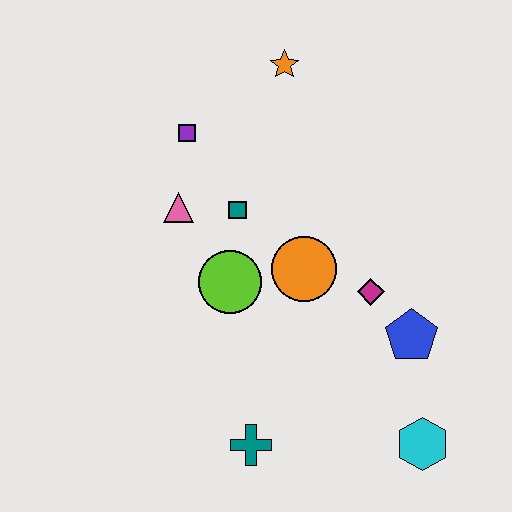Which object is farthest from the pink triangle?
The cyan hexagon is farthest from the pink triangle.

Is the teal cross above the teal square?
No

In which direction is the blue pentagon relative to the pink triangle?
The blue pentagon is to the right of the pink triangle.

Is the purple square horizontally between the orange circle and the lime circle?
No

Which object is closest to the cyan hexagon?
The blue pentagon is closest to the cyan hexagon.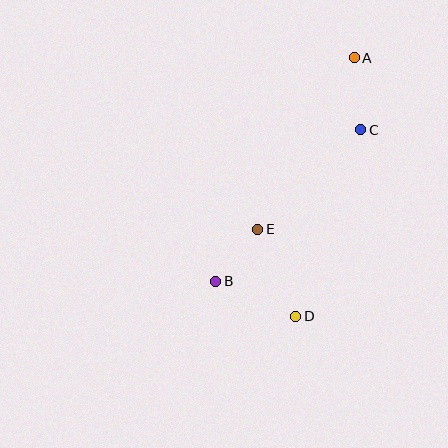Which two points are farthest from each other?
Points A and D are farthest from each other.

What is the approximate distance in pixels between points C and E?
The distance between C and E is approximately 143 pixels.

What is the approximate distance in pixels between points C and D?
The distance between C and D is approximately 197 pixels.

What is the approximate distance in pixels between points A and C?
The distance between A and C is approximately 72 pixels.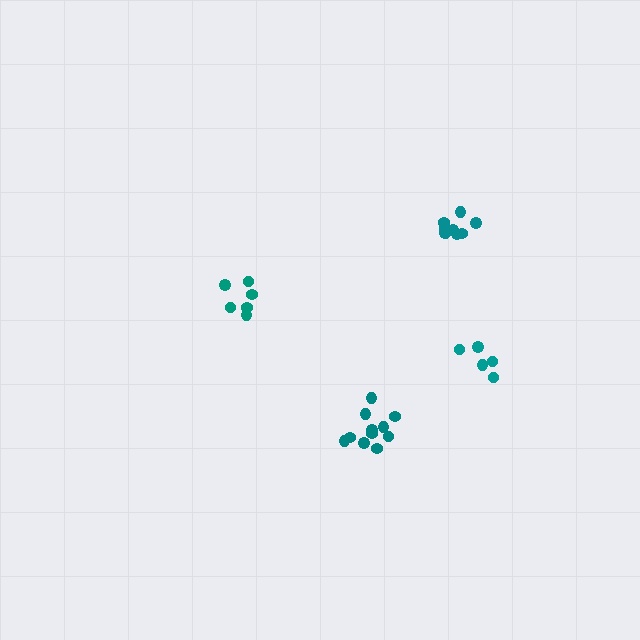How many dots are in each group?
Group 1: 6 dots, Group 2: 9 dots, Group 3: 5 dots, Group 4: 11 dots (31 total).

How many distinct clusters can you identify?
There are 4 distinct clusters.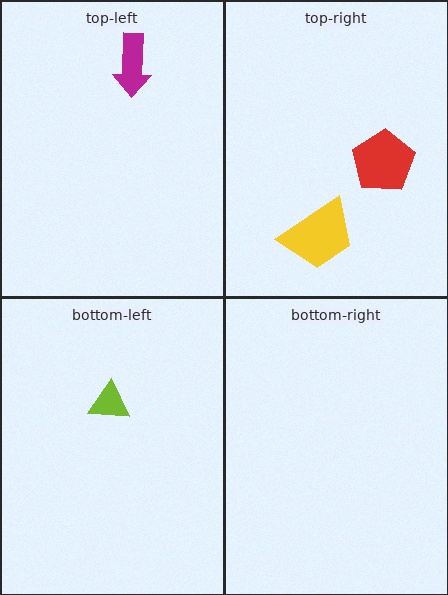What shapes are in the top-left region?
The magenta arrow.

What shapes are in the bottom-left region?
The lime triangle.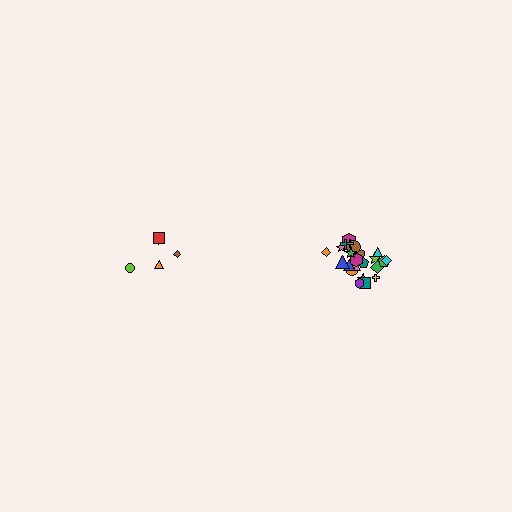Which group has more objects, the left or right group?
The right group.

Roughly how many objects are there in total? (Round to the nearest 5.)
Roughly 30 objects in total.